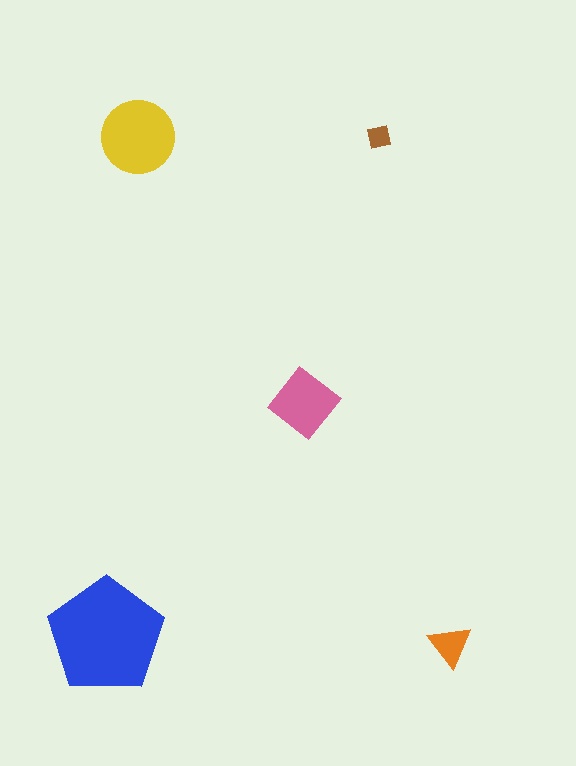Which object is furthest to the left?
The blue pentagon is leftmost.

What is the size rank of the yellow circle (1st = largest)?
2nd.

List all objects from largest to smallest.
The blue pentagon, the yellow circle, the pink diamond, the orange triangle, the brown square.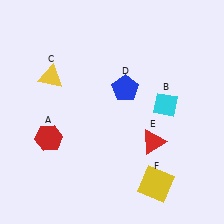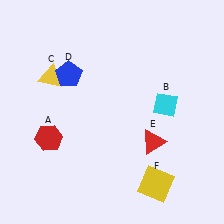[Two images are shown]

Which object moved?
The blue pentagon (D) moved left.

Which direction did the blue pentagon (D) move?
The blue pentagon (D) moved left.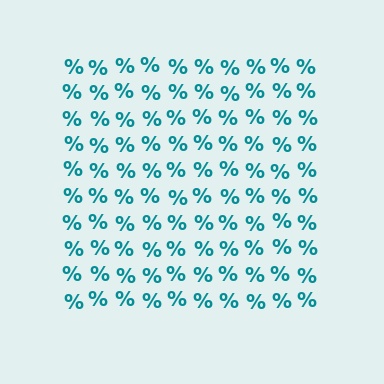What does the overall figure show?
The overall figure shows a square.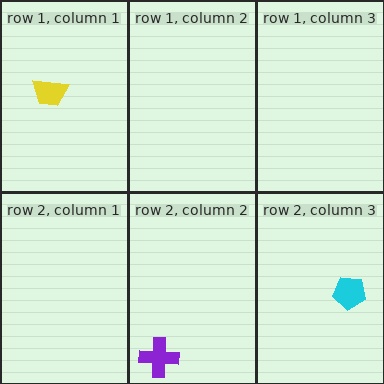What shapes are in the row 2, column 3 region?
The cyan pentagon.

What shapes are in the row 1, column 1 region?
The yellow trapezoid.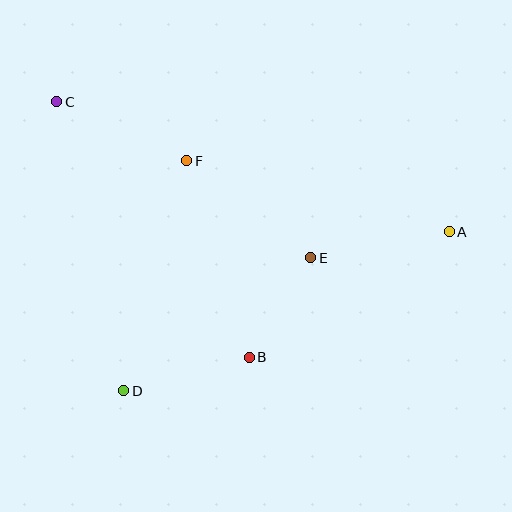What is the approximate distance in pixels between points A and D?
The distance between A and D is approximately 363 pixels.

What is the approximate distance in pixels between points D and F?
The distance between D and F is approximately 239 pixels.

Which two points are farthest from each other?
Points A and C are farthest from each other.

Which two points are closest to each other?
Points B and E are closest to each other.